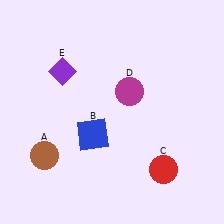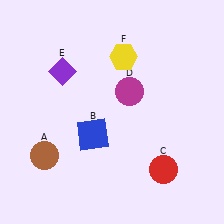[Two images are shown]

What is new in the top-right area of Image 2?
A yellow hexagon (F) was added in the top-right area of Image 2.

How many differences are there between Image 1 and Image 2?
There is 1 difference between the two images.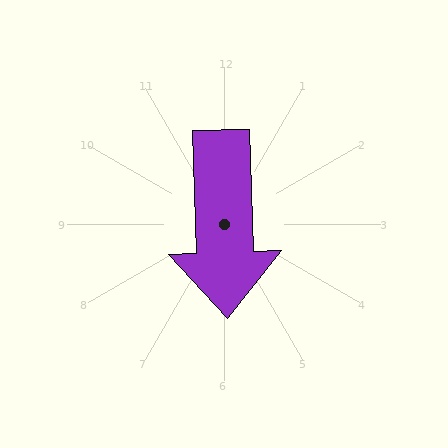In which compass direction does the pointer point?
South.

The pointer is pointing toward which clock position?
Roughly 6 o'clock.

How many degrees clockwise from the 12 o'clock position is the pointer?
Approximately 178 degrees.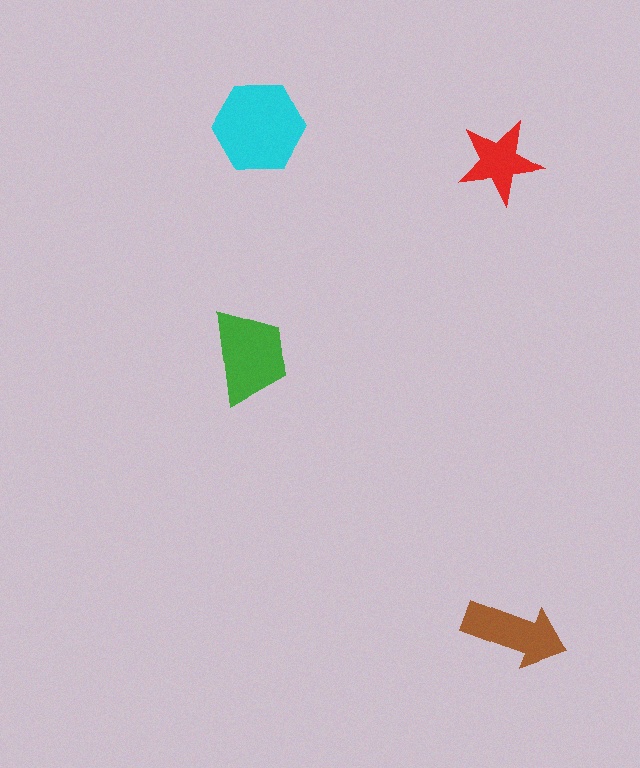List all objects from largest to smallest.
The cyan hexagon, the green trapezoid, the brown arrow, the red star.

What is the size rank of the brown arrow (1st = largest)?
3rd.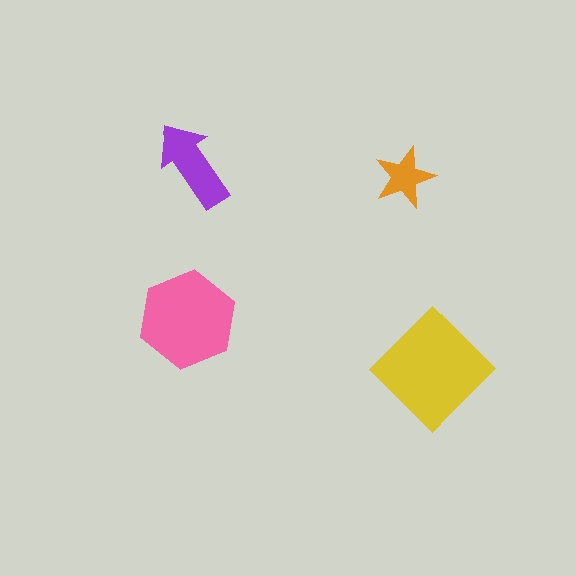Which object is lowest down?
The yellow diamond is bottommost.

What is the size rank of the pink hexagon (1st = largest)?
2nd.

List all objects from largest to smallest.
The yellow diamond, the pink hexagon, the purple arrow, the orange star.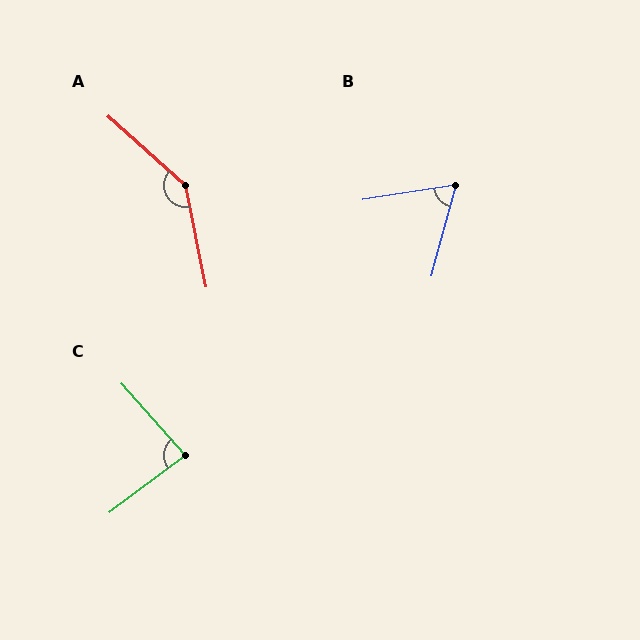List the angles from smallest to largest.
B (66°), C (86°), A (143°).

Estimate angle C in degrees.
Approximately 86 degrees.